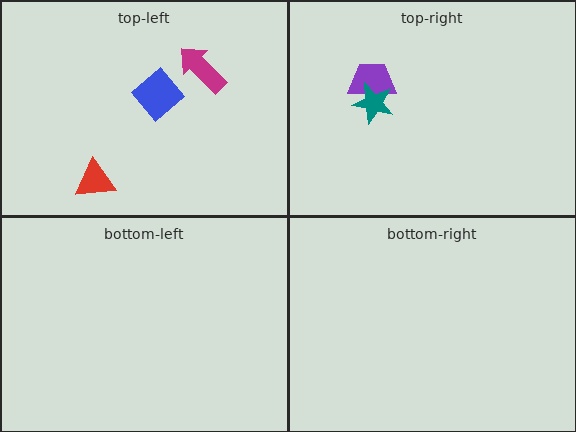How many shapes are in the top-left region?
3.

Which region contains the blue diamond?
The top-left region.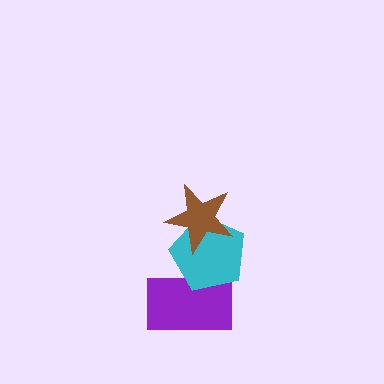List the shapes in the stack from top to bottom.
From top to bottom: the brown star, the cyan pentagon, the purple rectangle.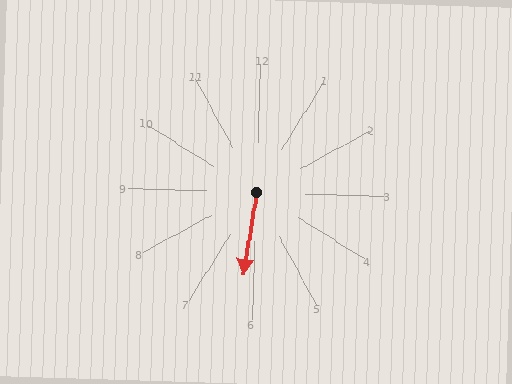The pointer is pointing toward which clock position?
Roughly 6 o'clock.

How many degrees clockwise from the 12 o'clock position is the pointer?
Approximately 188 degrees.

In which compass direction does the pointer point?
South.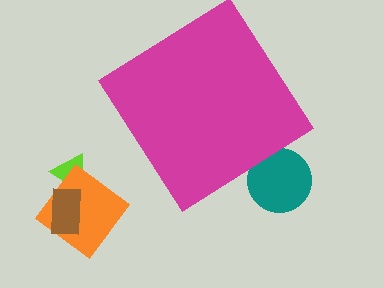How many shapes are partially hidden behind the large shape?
1 shape is partially hidden.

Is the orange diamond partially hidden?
No, the orange diamond is fully visible.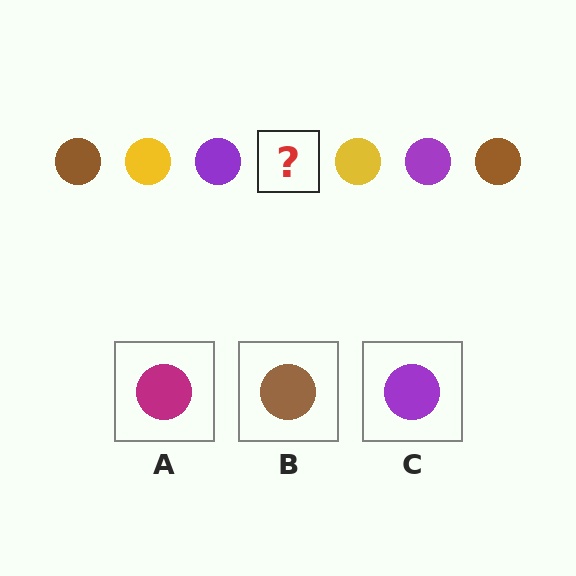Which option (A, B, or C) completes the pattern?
B.